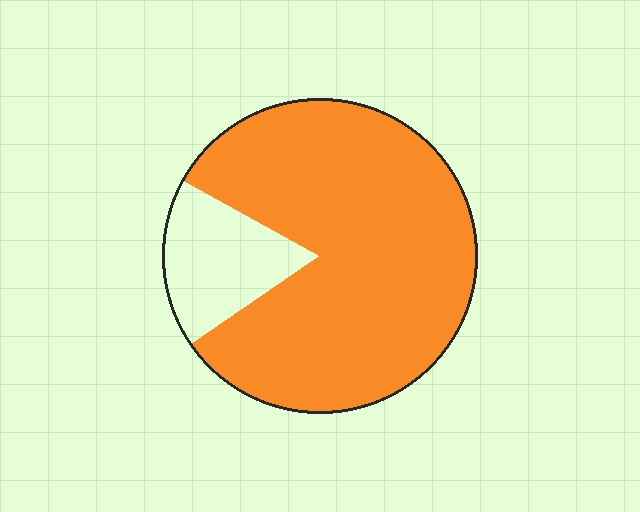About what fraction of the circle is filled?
About five sixths (5/6).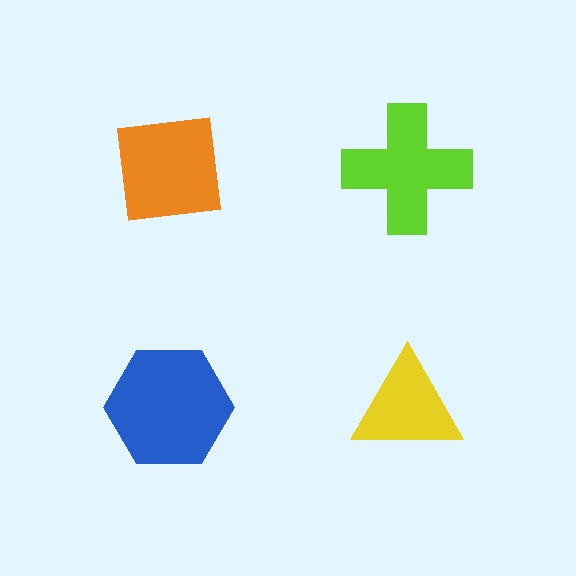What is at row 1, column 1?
An orange square.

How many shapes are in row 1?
2 shapes.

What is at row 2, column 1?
A blue hexagon.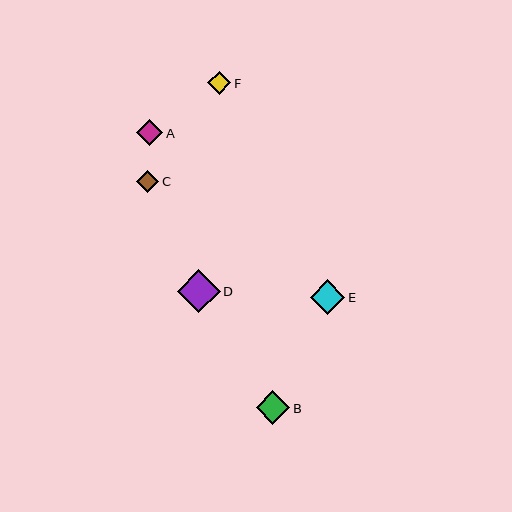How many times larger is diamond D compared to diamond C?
Diamond D is approximately 1.9 times the size of diamond C.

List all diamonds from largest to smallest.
From largest to smallest: D, E, B, A, F, C.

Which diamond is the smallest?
Diamond C is the smallest with a size of approximately 22 pixels.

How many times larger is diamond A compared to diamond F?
Diamond A is approximately 1.1 times the size of diamond F.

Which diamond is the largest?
Diamond D is the largest with a size of approximately 43 pixels.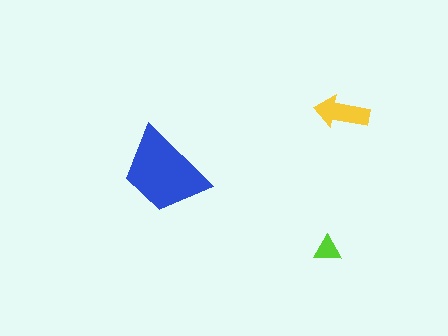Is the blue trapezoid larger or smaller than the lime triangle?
Larger.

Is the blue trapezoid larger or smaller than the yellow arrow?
Larger.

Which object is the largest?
The blue trapezoid.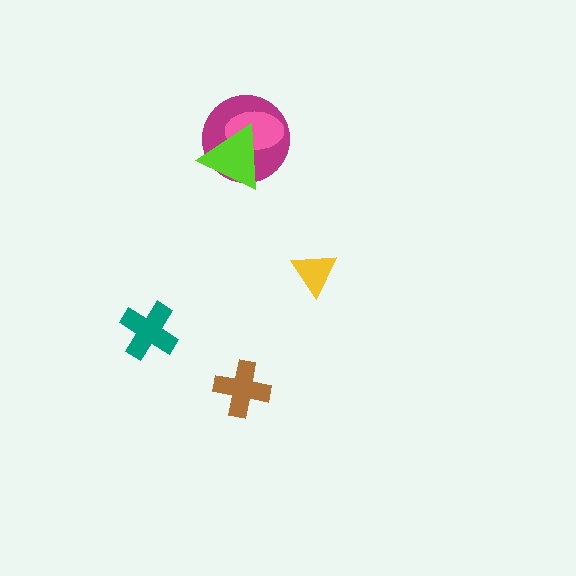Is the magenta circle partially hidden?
Yes, it is partially covered by another shape.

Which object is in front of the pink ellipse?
The lime triangle is in front of the pink ellipse.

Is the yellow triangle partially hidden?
No, no other shape covers it.